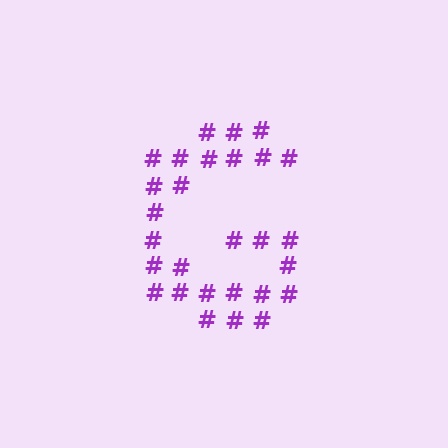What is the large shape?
The large shape is the letter G.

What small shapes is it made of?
It is made of small hash symbols.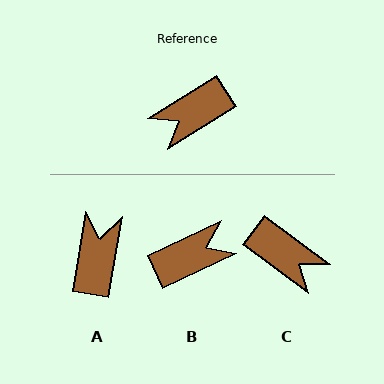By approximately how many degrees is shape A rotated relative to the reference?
Approximately 131 degrees clockwise.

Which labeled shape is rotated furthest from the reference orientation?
B, about 173 degrees away.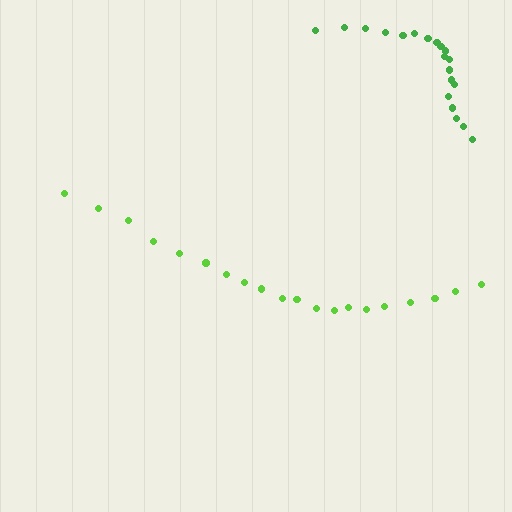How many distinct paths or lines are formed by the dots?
There are 2 distinct paths.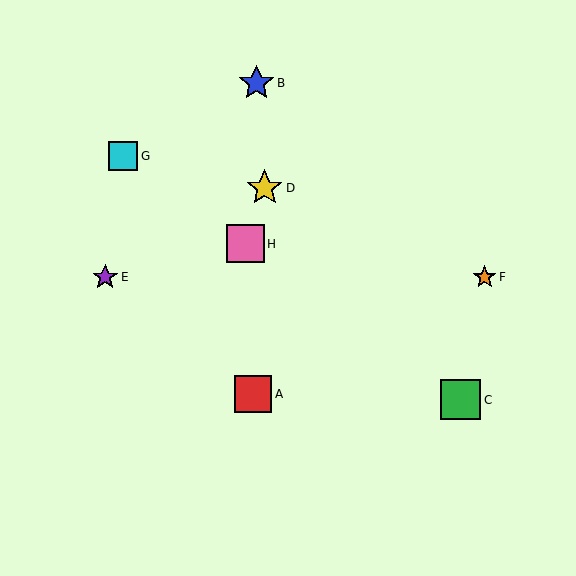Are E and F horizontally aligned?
Yes, both are at y≈277.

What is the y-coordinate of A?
Object A is at y≈394.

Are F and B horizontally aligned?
No, F is at y≈277 and B is at y≈83.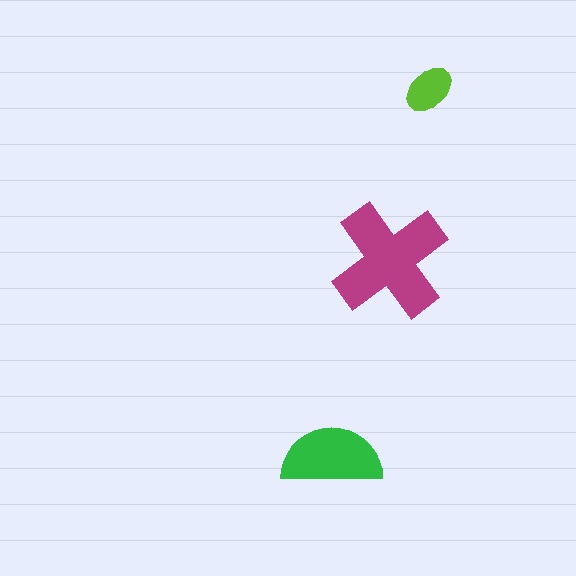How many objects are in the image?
There are 3 objects in the image.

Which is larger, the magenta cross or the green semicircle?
The magenta cross.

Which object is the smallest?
The lime ellipse.